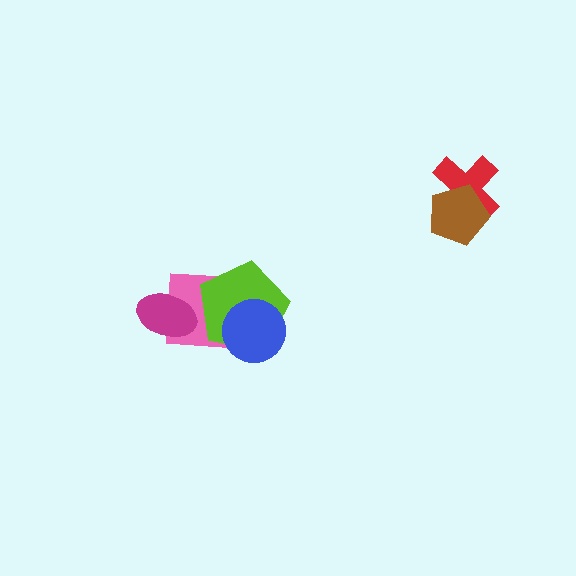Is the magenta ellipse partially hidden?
No, no other shape covers it.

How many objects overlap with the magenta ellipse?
1 object overlaps with the magenta ellipse.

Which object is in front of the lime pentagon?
The blue circle is in front of the lime pentagon.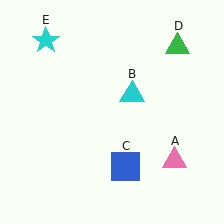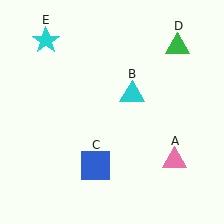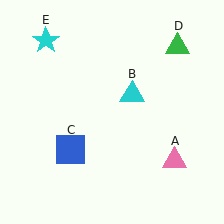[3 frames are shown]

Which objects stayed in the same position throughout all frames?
Pink triangle (object A) and cyan triangle (object B) and green triangle (object D) and cyan star (object E) remained stationary.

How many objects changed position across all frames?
1 object changed position: blue square (object C).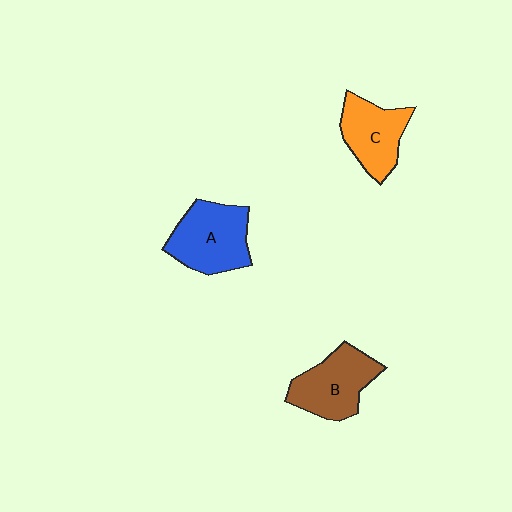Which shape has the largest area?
Shape A (blue).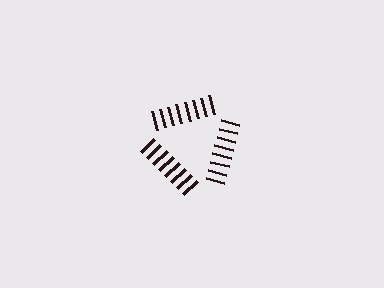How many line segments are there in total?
24 — 8 along each of the 3 edges.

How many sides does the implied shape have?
3 sides — the line-ends trace a triangle.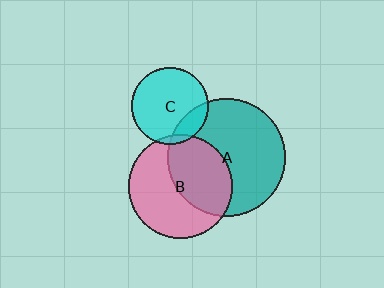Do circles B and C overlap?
Yes.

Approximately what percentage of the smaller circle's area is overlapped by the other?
Approximately 5%.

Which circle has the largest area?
Circle A (teal).